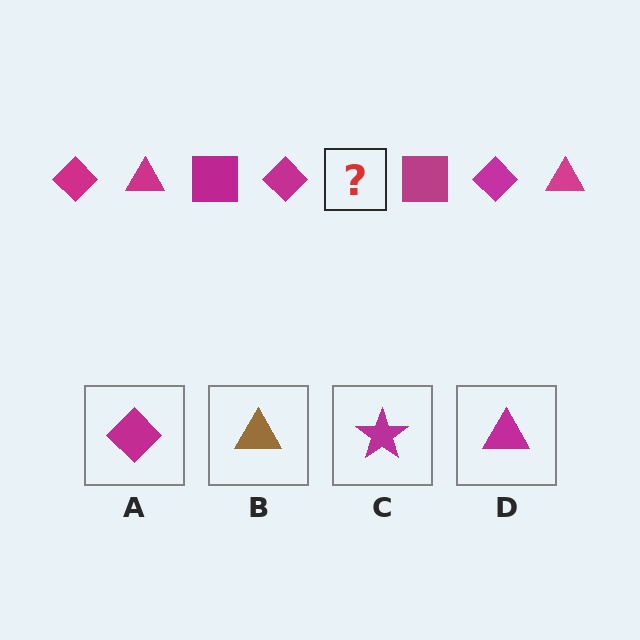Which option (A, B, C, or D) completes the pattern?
D.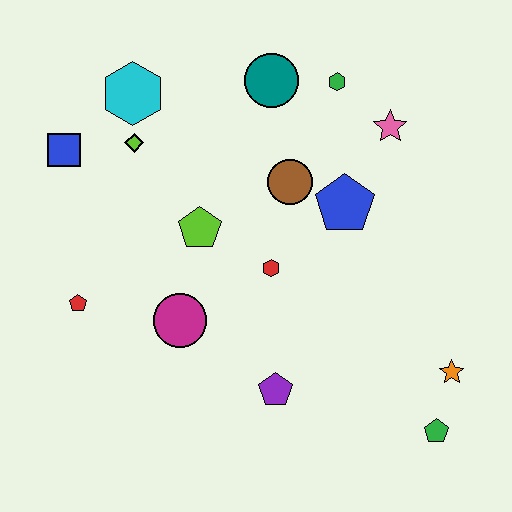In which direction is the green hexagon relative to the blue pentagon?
The green hexagon is above the blue pentagon.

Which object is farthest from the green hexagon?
The green pentagon is farthest from the green hexagon.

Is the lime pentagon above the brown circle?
No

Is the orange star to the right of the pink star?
Yes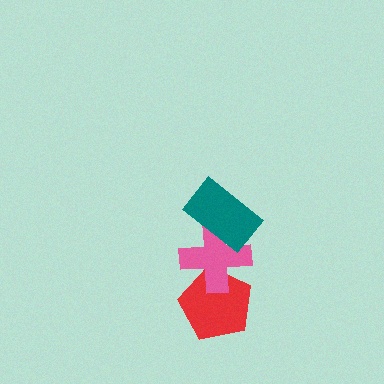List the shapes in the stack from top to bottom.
From top to bottom: the teal rectangle, the pink cross, the red pentagon.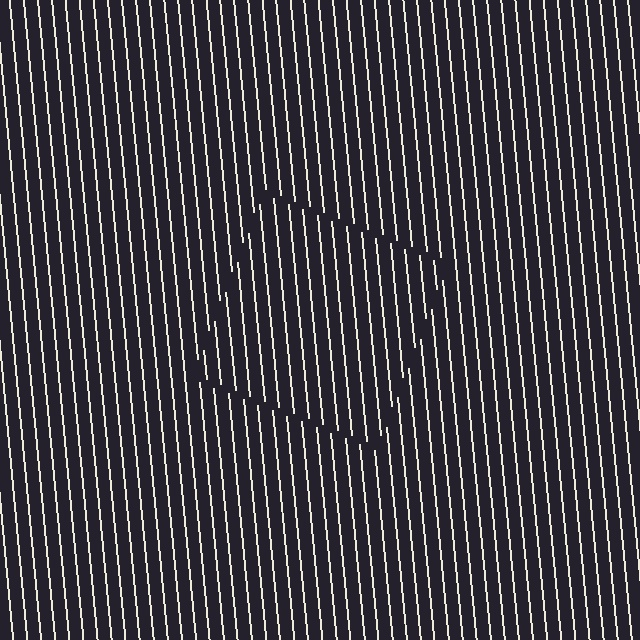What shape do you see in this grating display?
An illusory square. The interior of the shape contains the same grating, shifted by half a period — the contour is defined by the phase discontinuity where line-ends from the inner and outer gratings abut.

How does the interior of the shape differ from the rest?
The interior of the shape contains the same grating, shifted by half a period — the contour is defined by the phase discontinuity where line-ends from the inner and outer gratings abut.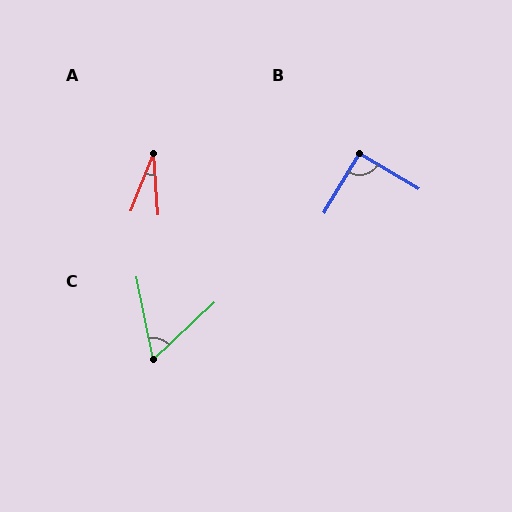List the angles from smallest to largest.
A (25°), C (59°), B (90°).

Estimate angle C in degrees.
Approximately 59 degrees.